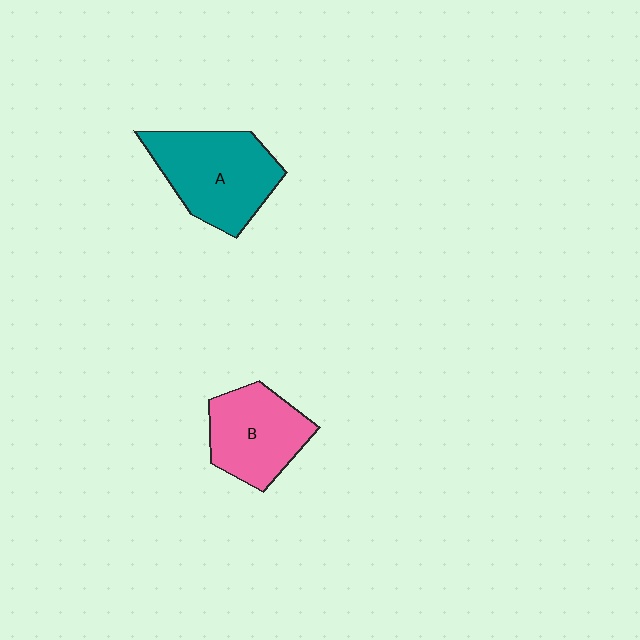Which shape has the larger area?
Shape A (teal).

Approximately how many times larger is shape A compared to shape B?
Approximately 1.2 times.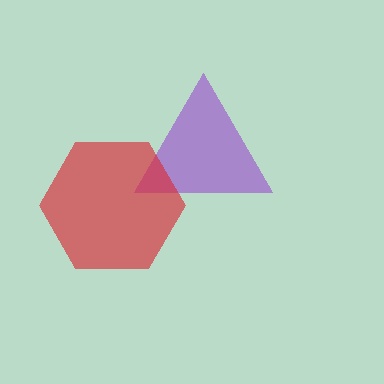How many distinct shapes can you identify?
There are 2 distinct shapes: a purple triangle, a red hexagon.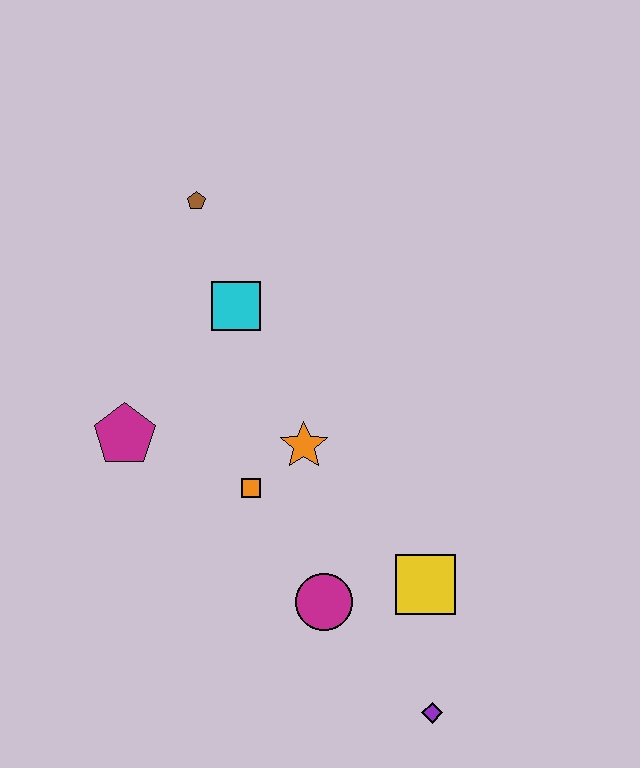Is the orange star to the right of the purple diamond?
No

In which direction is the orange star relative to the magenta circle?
The orange star is above the magenta circle.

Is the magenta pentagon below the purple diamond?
No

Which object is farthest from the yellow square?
The brown pentagon is farthest from the yellow square.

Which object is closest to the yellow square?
The magenta circle is closest to the yellow square.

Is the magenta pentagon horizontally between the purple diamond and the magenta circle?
No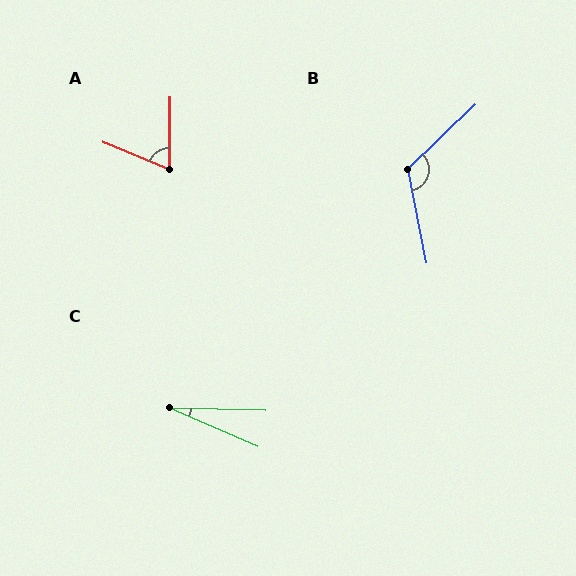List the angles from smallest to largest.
C (22°), A (68°), B (122°).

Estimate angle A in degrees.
Approximately 68 degrees.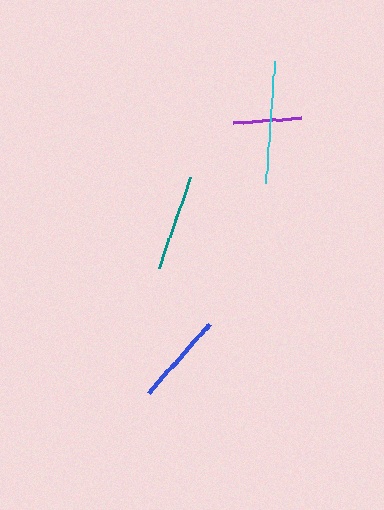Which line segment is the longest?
The cyan line is the longest at approximately 122 pixels.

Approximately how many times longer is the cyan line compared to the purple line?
The cyan line is approximately 1.8 times the length of the purple line.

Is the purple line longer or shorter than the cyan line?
The cyan line is longer than the purple line.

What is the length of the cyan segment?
The cyan segment is approximately 122 pixels long.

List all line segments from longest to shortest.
From longest to shortest: cyan, teal, blue, purple.